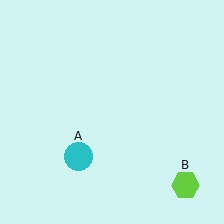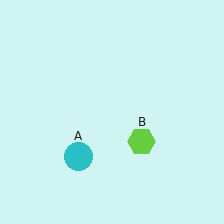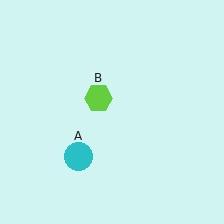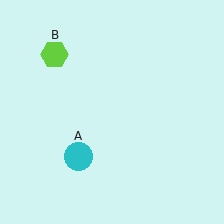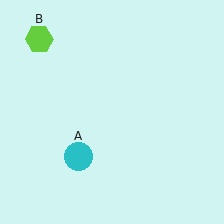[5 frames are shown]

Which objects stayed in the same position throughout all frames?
Cyan circle (object A) remained stationary.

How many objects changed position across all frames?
1 object changed position: lime hexagon (object B).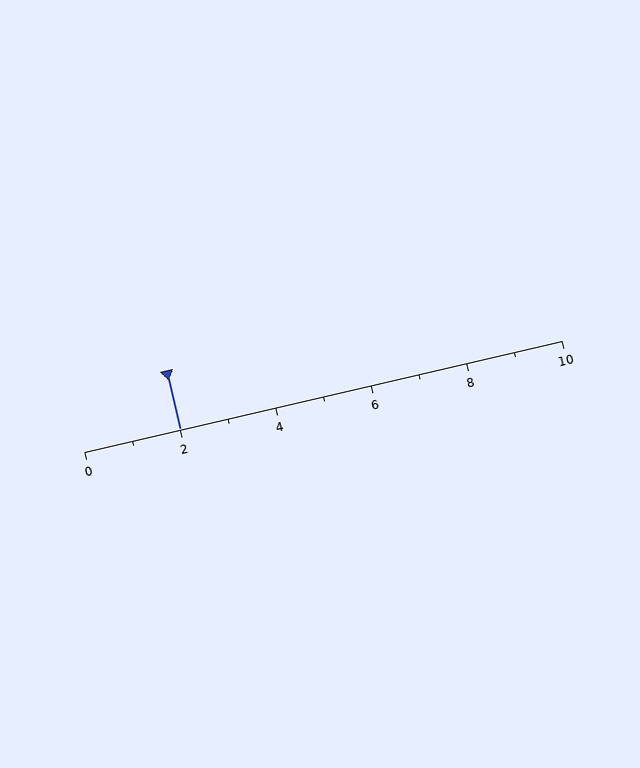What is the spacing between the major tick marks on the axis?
The major ticks are spaced 2 apart.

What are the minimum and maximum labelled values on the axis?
The axis runs from 0 to 10.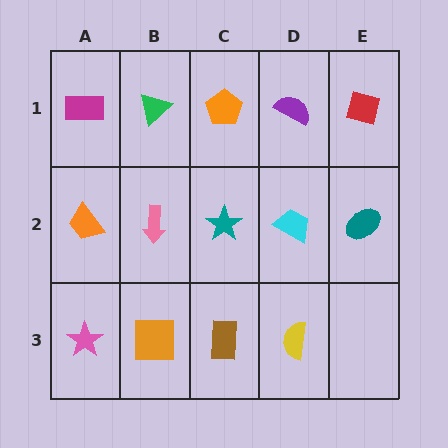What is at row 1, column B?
A green triangle.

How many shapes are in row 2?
5 shapes.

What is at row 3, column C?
A brown rectangle.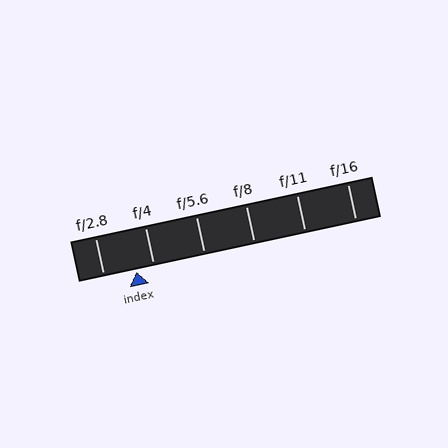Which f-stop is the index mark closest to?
The index mark is closest to f/4.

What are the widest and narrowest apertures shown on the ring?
The widest aperture shown is f/2.8 and the narrowest is f/16.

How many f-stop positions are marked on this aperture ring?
There are 6 f-stop positions marked.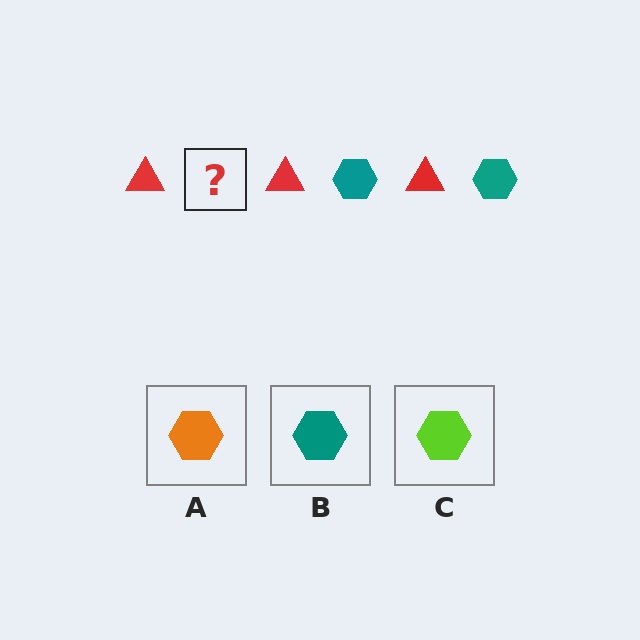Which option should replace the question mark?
Option B.